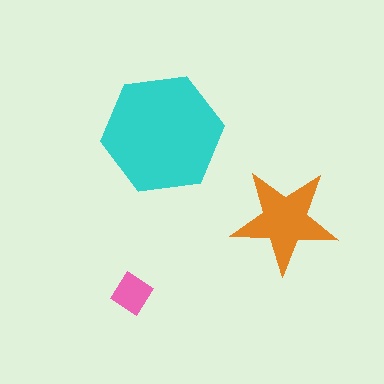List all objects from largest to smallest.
The cyan hexagon, the orange star, the pink diamond.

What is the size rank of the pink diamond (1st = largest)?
3rd.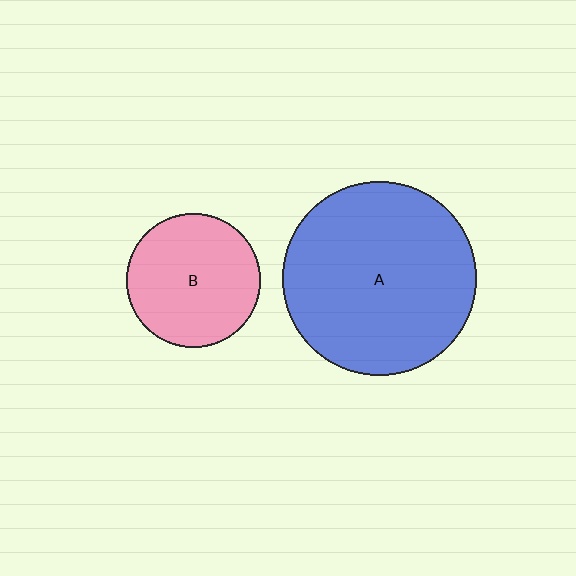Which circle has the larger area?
Circle A (blue).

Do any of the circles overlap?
No, none of the circles overlap.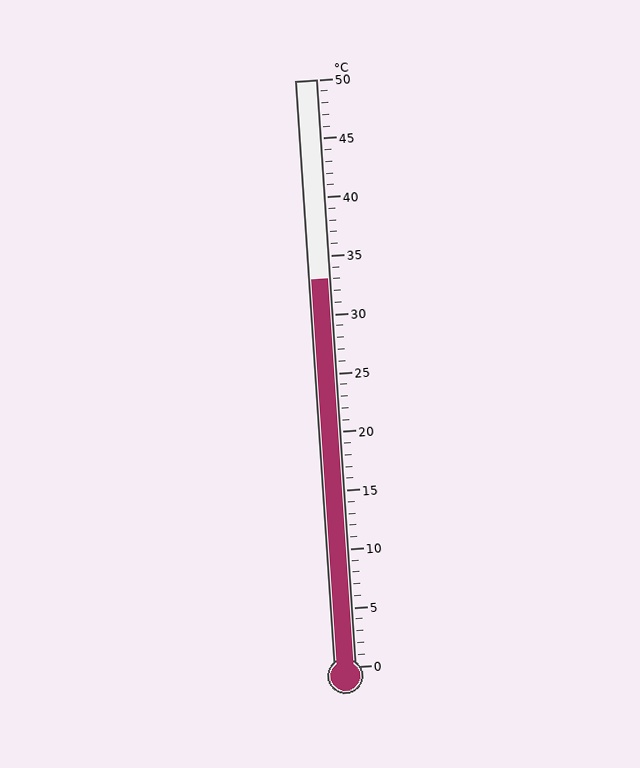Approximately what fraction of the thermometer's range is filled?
The thermometer is filled to approximately 65% of its range.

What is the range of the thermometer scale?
The thermometer scale ranges from 0°C to 50°C.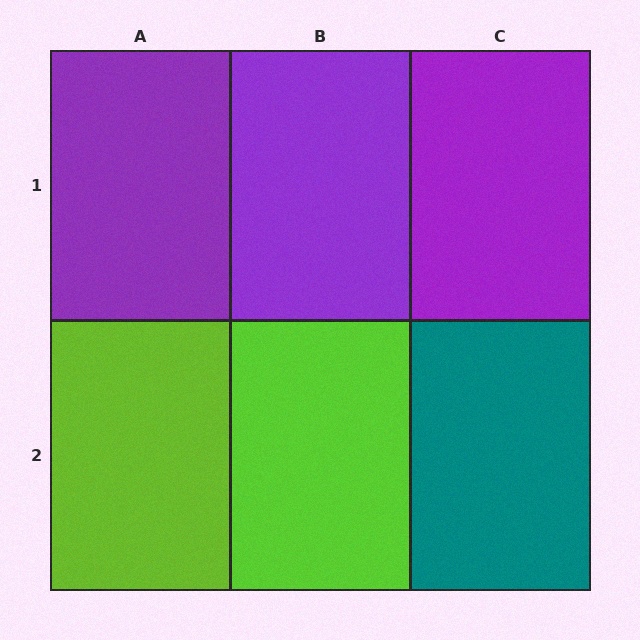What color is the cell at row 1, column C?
Purple.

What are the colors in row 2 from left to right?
Lime, lime, teal.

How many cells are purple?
3 cells are purple.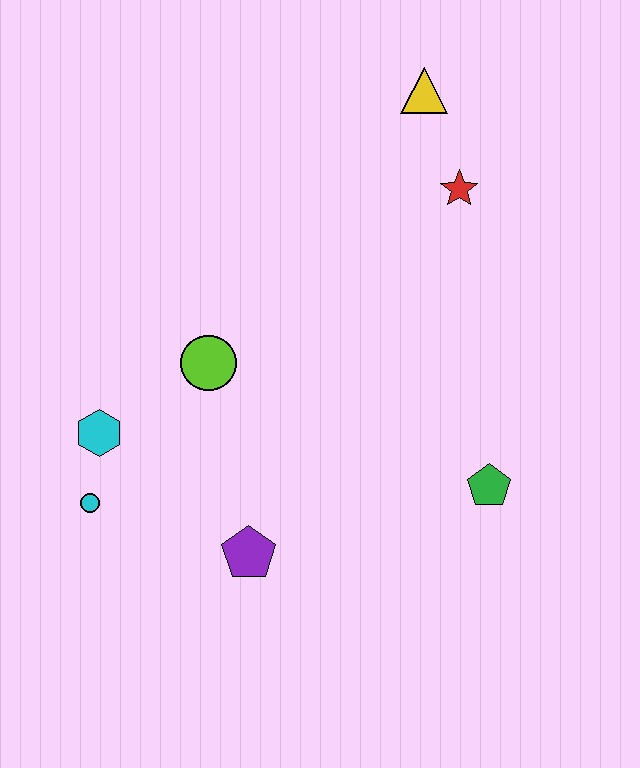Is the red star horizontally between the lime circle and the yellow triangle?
No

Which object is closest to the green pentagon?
The purple pentagon is closest to the green pentagon.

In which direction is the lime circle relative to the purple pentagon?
The lime circle is above the purple pentagon.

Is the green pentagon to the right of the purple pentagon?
Yes